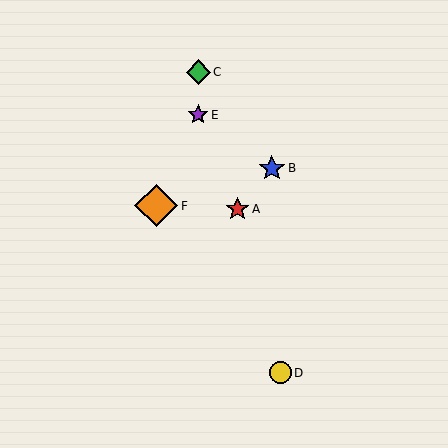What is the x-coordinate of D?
Object D is at x≈281.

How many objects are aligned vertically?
2 objects (C, E) are aligned vertically.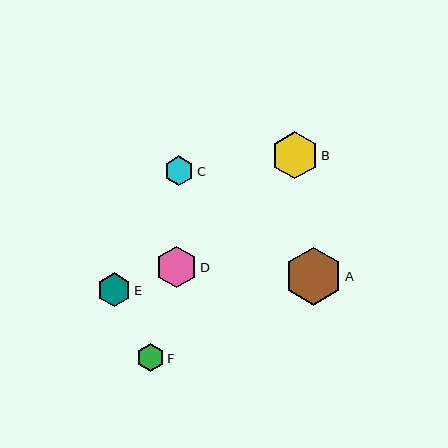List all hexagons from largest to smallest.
From largest to smallest: A, B, D, E, C, F.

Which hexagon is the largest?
Hexagon A is the largest with a size of approximately 58 pixels.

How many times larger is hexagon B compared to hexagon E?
Hexagon B is approximately 1.4 times the size of hexagon E.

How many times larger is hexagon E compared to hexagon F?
Hexagon E is approximately 1.2 times the size of hexagon F.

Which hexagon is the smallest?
Hexagon F is the smallest with a size of approximately 27 pixels.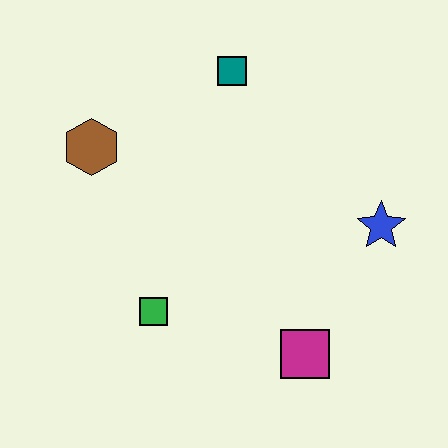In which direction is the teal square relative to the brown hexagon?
The teal square is to the right of the brown hexagon.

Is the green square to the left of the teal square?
Yes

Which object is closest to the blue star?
The magenta square is closest to the blue star.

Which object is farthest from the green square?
The teal square is farthest from the green square.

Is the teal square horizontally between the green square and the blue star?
Yes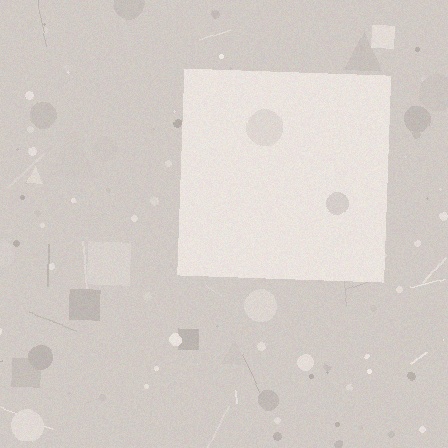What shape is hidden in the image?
A square is hidden in the image.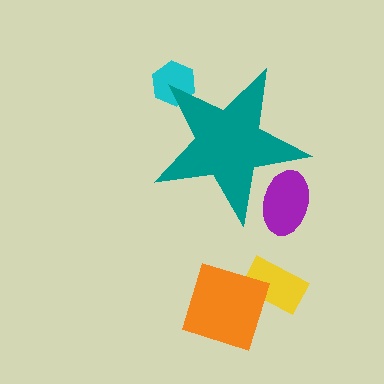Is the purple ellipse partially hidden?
Yes, the purple ellipse is partially hidden behind the teal star.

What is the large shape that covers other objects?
A teal star.